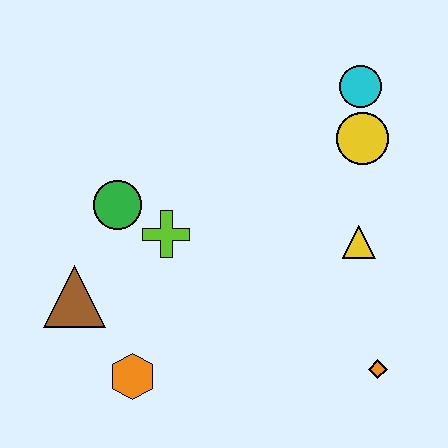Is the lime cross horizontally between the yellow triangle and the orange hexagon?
Yes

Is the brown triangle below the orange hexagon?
No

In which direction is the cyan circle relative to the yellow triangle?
The cyan circle is above the yellow triangle.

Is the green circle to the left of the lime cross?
Yes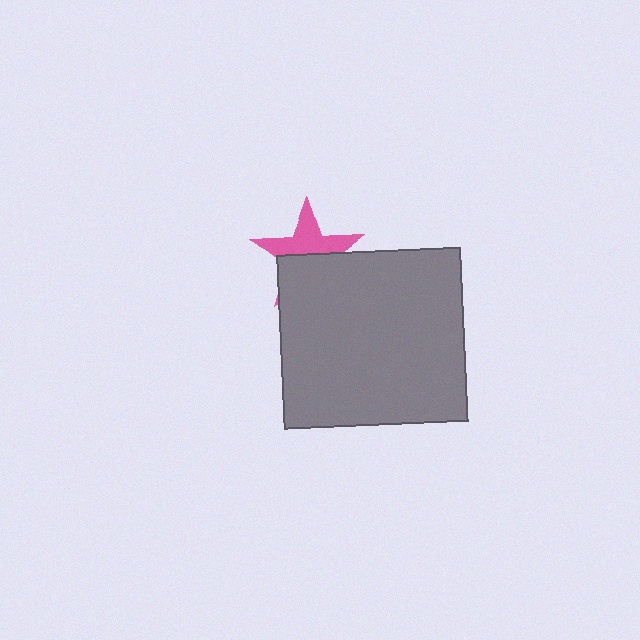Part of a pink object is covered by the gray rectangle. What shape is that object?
It is a star.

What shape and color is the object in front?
The object in front is a gray rectangle.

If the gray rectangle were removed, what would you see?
You would see the complete pink star.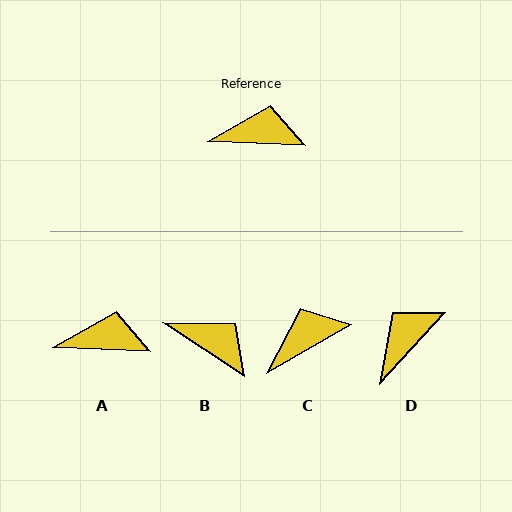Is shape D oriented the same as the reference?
No, it is off by about 50 degrees.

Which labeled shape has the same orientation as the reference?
A.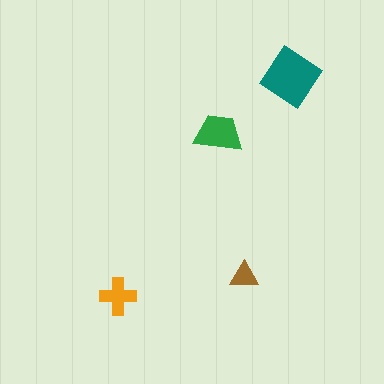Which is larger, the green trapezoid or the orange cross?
The green trapezoid.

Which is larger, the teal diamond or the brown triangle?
The teal diamond.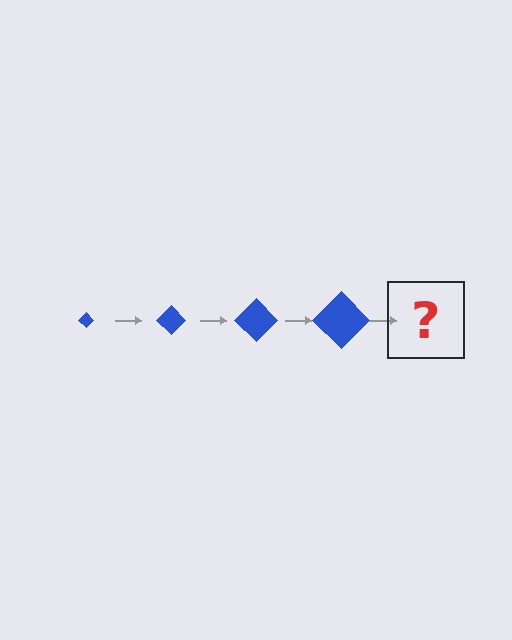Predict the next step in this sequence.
The next step is a blue diamond, larger than the previous one.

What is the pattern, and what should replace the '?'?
The pattern is that the diamond gets progressively larger each step. The '?' should be a blue diamond, larger than the previous one.